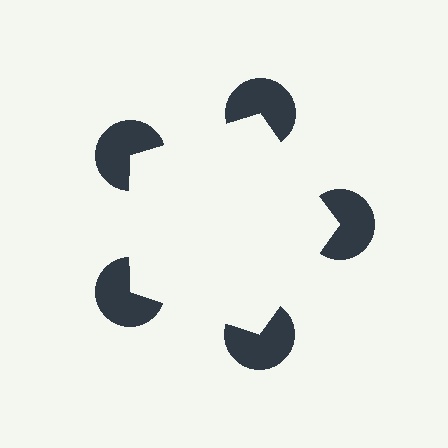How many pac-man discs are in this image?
There are 5 — one at each vertex of the illusory pentagon.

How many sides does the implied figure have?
5 sides.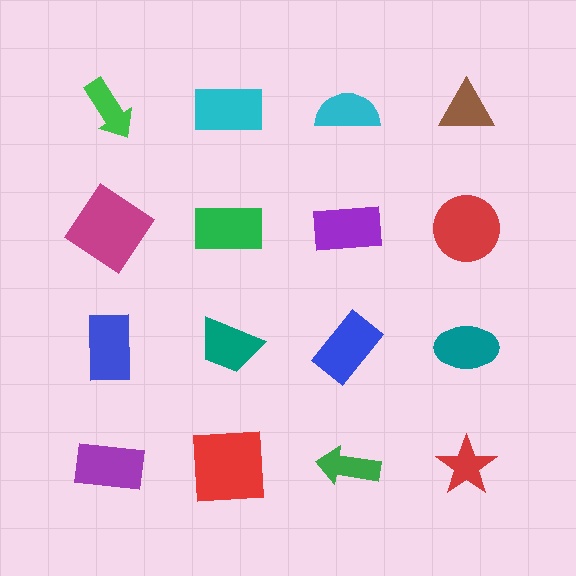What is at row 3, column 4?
A teal ellipse.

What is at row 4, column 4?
A red star.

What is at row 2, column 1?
A magenta diamond.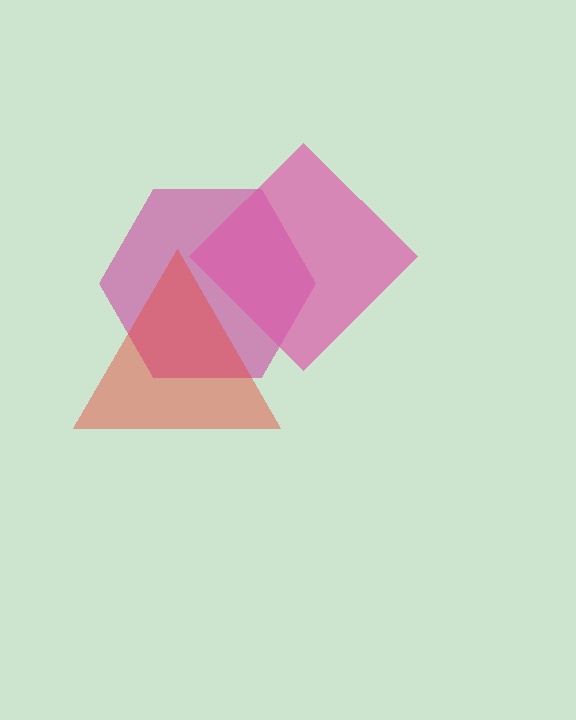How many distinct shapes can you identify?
There are 3 distinct shapes: a magenta hexagon, a red triangle, a pink diamond.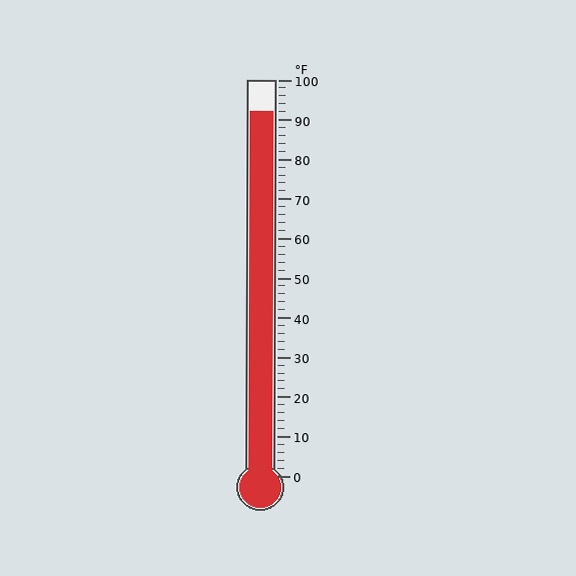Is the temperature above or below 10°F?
The temperature is above 10°F.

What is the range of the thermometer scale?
The thermometer scale ranges from 0°F to 100°F.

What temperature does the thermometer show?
The thermometer shows approximately 92°F.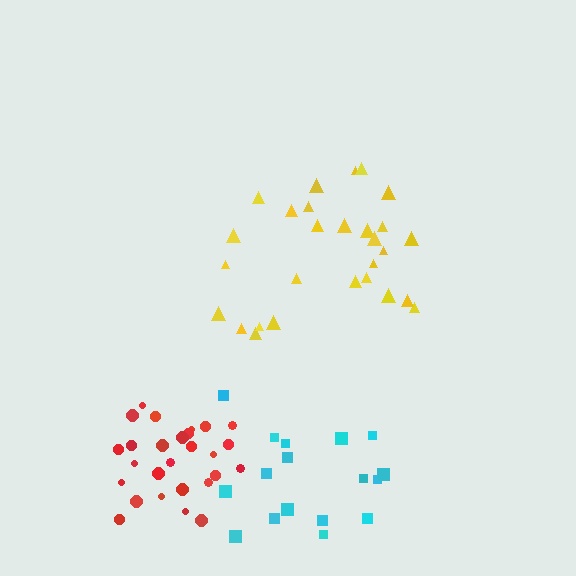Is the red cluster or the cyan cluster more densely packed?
Red.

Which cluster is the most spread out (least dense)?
Cyan.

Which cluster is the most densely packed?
Red.